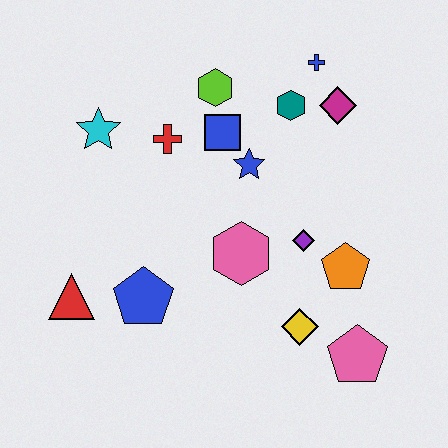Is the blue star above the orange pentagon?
Yes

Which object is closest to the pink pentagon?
The yellow diamond is closest to the pink pentagon.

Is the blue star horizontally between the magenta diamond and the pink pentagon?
No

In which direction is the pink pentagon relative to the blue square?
The pink pentagon is below the blue square.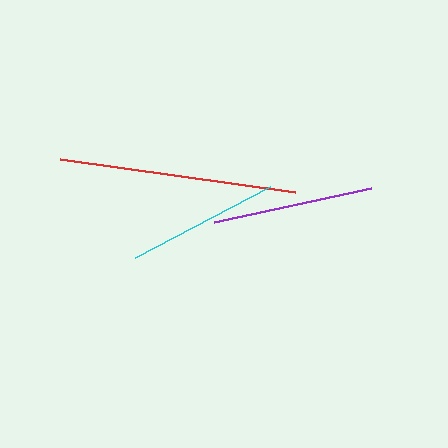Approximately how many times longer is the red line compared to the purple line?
The red line is approximately 1.5 times the length of the purple line.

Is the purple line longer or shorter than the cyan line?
The purple line is longer than the cyan line.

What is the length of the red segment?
The red segment is approximately 237 pixels long.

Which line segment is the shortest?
The cyan line is the shortest at approximately 152 pixels.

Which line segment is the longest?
The red line is the longest at approximately 237 pixels.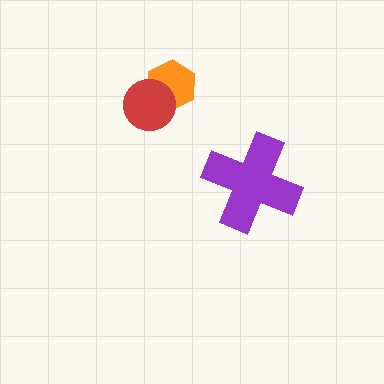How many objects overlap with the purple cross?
0 objects overlap with the purple cross.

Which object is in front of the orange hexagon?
The red circle is in front of the orange hexagon.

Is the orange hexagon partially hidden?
Yes, it is partially covered by another shape.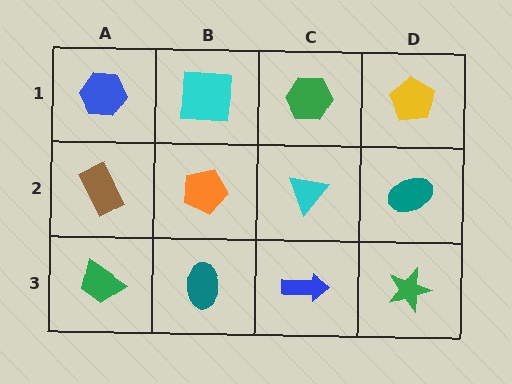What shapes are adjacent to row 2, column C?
A green hexagon (row 1, column C), a blue arrow (row 3, column C), an orange pentagon (row 2, column B), a teal ellipse (row 2, column D).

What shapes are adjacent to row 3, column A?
A brown rectangle (row 2, column A), a teal ellipse (row 3, column B).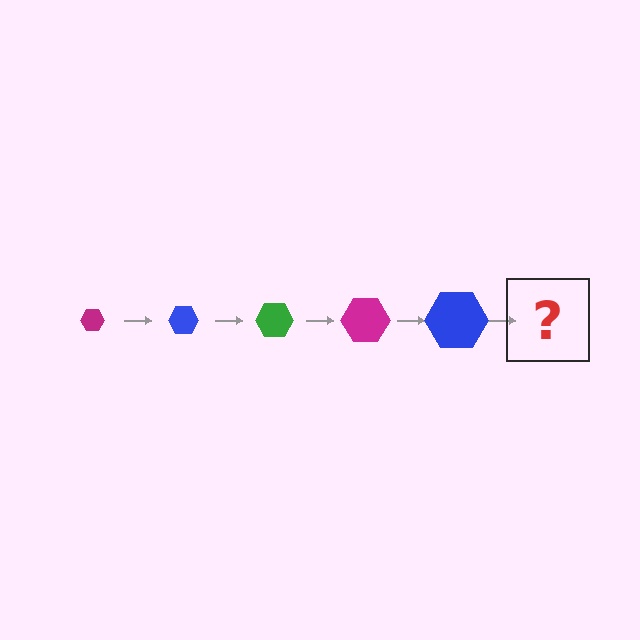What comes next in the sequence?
The next element should be a green hexagon, larger than the previous one.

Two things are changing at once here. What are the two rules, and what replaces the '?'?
The two rules are that the hexagon grows larger each step and the color cycles through magenta, blue, and green. The '?' should be a green hexagon, larger than the previous one.